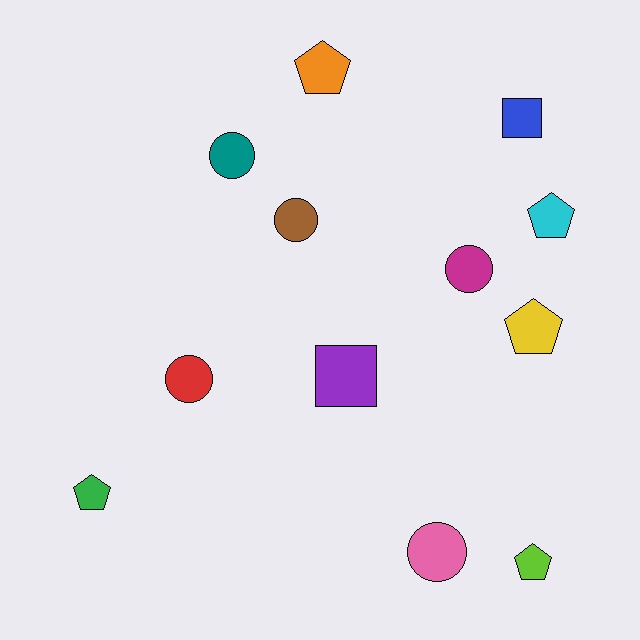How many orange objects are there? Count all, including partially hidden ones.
There is 1 orange object.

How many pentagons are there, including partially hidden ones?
There are 5 pentagons.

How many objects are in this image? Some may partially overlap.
There are 12 objects.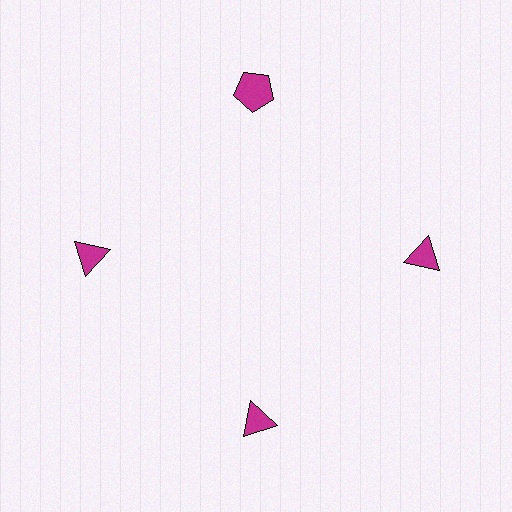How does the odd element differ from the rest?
It has a different shape: pentagon instead of triangle.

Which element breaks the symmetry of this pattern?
The magenta pentagon at roughly the 12 o'clock position breaks the symmetry. All other shapes are magenta triangles.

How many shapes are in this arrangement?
There are 4 shapes arranged in a ring pattern.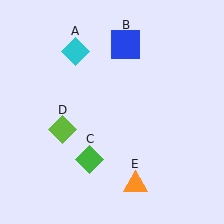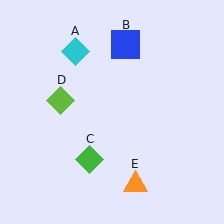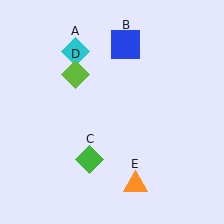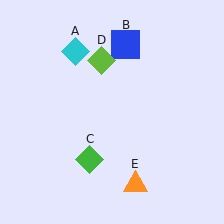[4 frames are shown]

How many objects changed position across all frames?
1 object changed position: lime diamond (object D).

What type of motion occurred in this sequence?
The lime diamond (object D) rotated clockwise around the center of the scene.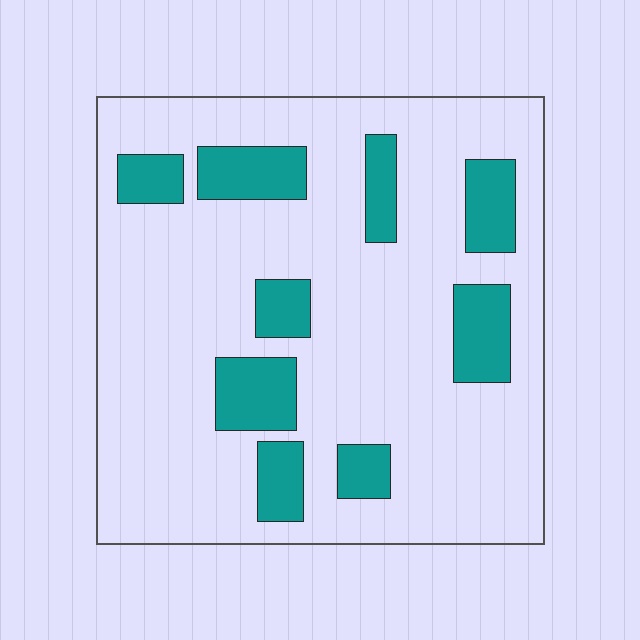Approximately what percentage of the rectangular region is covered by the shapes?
Approximately 20%.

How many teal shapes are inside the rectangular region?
9.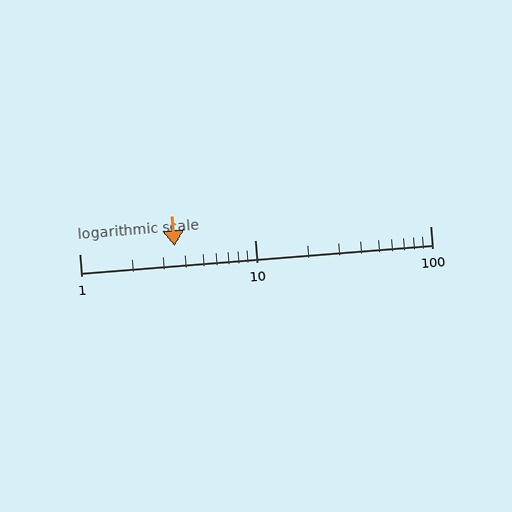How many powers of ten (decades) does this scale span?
The scale spans 2 decades, from 1 to 100.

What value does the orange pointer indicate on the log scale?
The pointer indicates approximately 3.5.